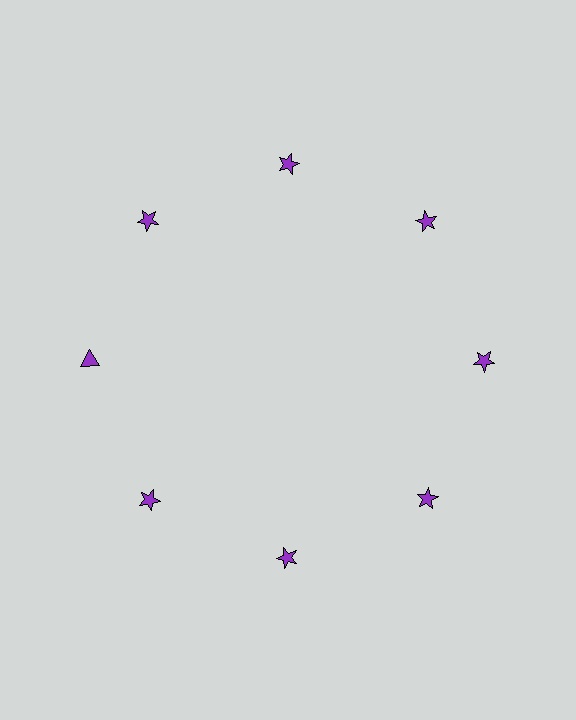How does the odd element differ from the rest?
It has a different shape: triangle instead of star.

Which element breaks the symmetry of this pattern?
The purple triangle at roughly the 9 o'clock position breaks the symmetry. All other shapes are purple stars.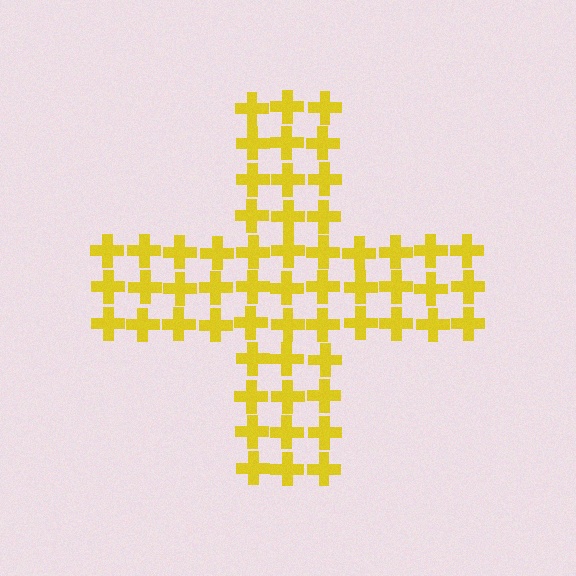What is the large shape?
The large shape is a cross.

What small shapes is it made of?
It is made of small crosses.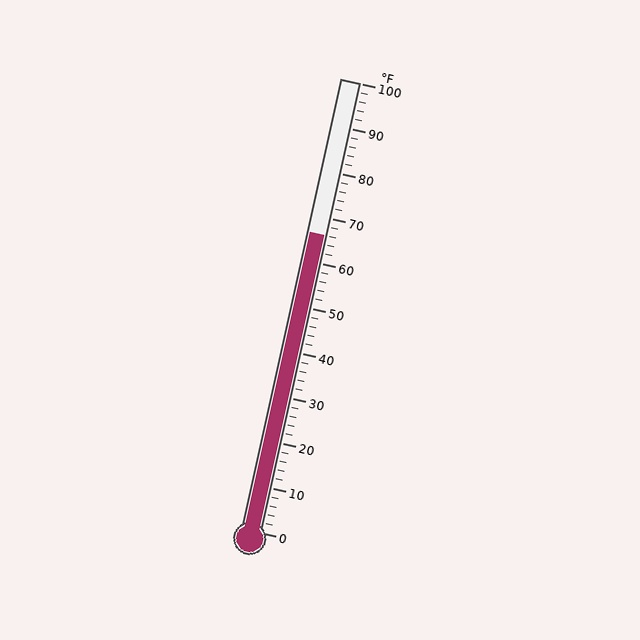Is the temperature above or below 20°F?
The temperature is above 20°F.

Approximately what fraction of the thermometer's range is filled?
The thermometer is filled to approximately 65% of its range.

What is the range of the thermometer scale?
The thermometer scale ranges from 0°F to 100°F.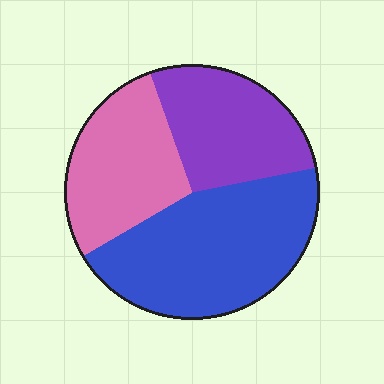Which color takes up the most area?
Blue, at roughly 45%.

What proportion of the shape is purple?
Purple takes up between a quarter and a half of the shape.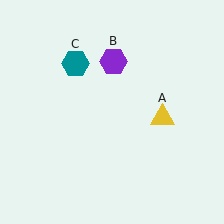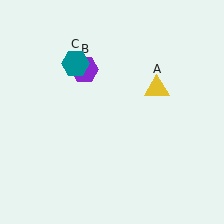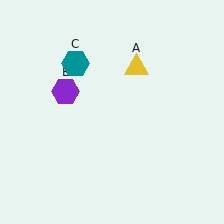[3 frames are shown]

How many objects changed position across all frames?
2 objects changed position: yellow triangle (object A), purple hexagon (object B).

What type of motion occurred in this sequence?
The yellow triangle (object A), purple hexagon (object B) rotated counterclockwise around the center of the scene.